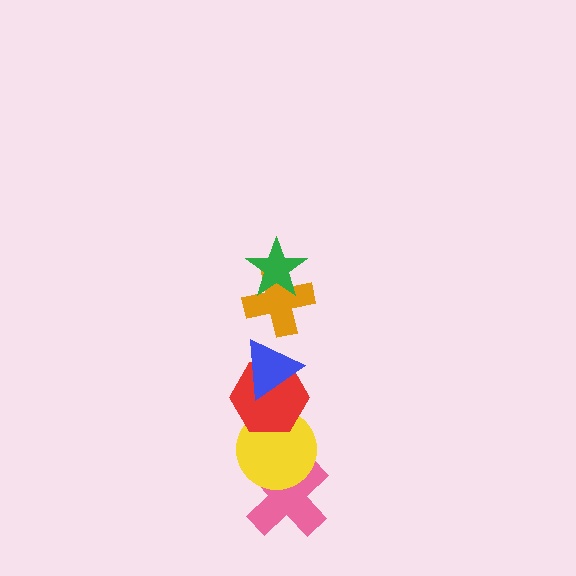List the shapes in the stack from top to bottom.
From top to bottom: the green star, the orange cross, the blue triangle, the red hexagon, the yellow circle, the pink cross.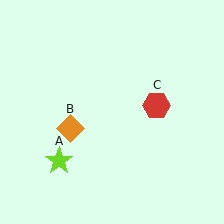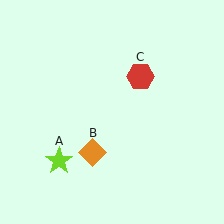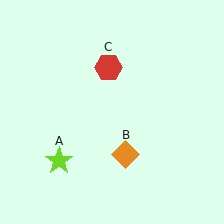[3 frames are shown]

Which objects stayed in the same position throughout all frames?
Lime star (object A) remained stationary.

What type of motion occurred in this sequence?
The orange diamond (object B), red hexagon (object C) rotated counterclockwise around the center of the scene.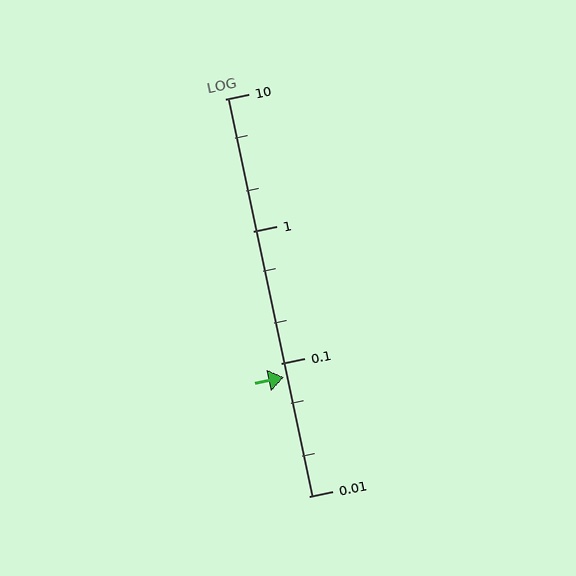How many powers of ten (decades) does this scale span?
The scale spans 3 decades, from 0.01 to 10.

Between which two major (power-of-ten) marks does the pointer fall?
The pointer is between 0.01 and 0.1.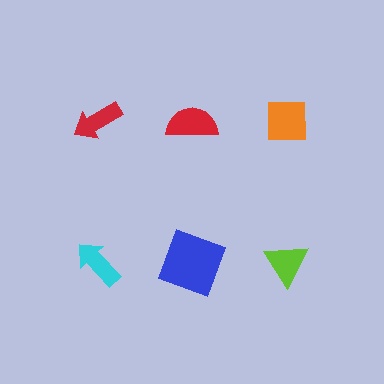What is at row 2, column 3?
A lime triangle.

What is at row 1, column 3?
An orange square.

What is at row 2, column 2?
A blue square.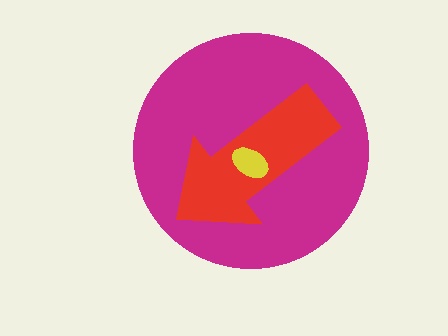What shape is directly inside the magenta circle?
The red arrow.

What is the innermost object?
The yellow ellipse.